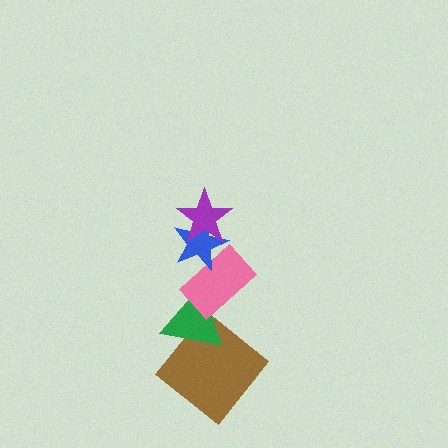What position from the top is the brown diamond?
The brown diamond is 5th from the top.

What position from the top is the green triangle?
The green triangle is 4th from the top.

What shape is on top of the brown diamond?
The green triangle is on top of the brown diamond.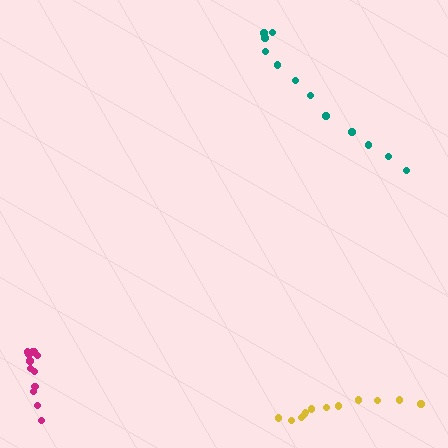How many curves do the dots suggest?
There are 3 distinct paths.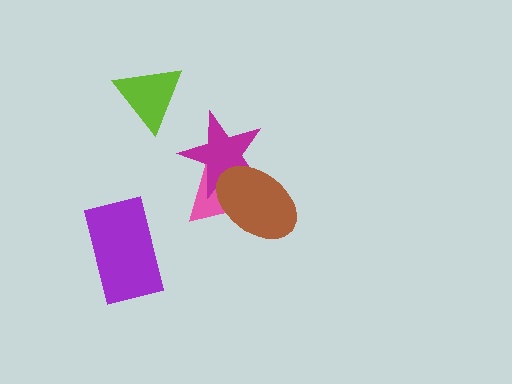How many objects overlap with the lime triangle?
0 objects overlap with the lime triangle.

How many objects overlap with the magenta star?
2 objects overlap with the magenta star.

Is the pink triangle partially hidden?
Yes, it is partially covered by another shape.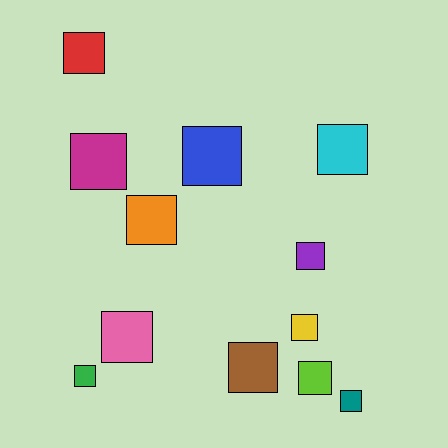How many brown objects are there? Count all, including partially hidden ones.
There is 1 brown object.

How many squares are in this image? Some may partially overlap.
There are 12 squares.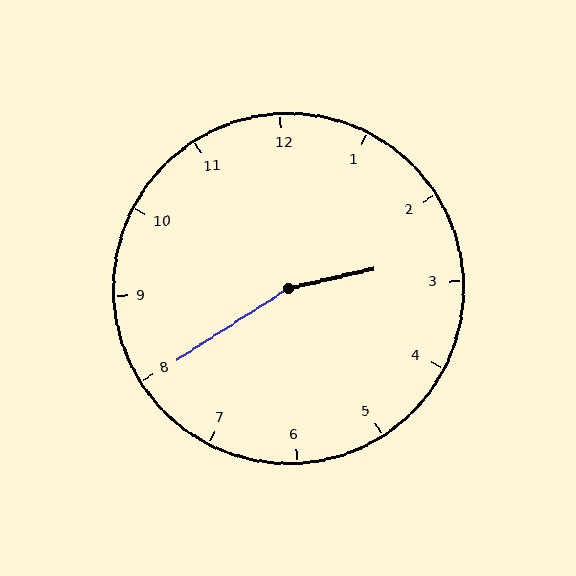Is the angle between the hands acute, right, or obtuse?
It is obtuse.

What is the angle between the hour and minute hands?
Approximately 160 degrees.